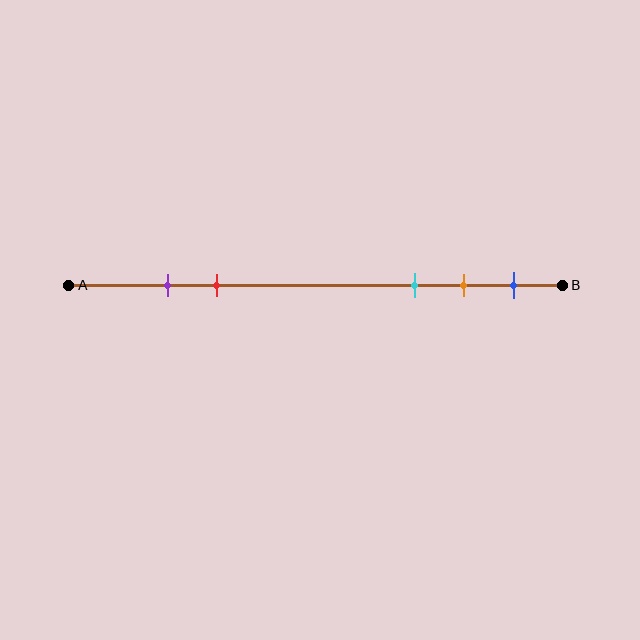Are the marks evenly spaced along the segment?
No, the marks are not evenly spaced.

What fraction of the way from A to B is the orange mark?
The orange mark is approximately 80% (0.8) of the way from A to B.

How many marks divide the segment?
There are 5 marks dividing the segment.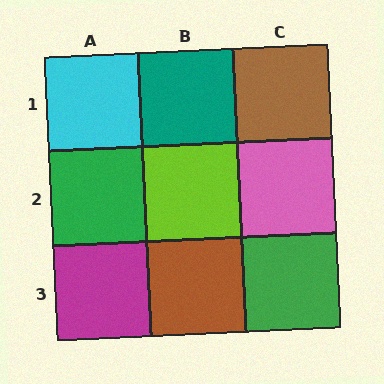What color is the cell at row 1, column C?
Brown.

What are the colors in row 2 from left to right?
Green, lime, pink.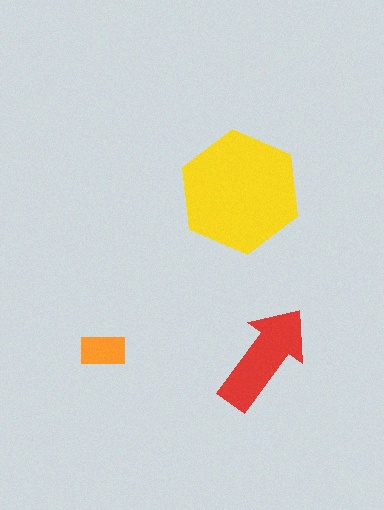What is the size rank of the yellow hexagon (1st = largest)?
1st.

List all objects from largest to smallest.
The yellow hexagon, the red arrow, the orange rectangle.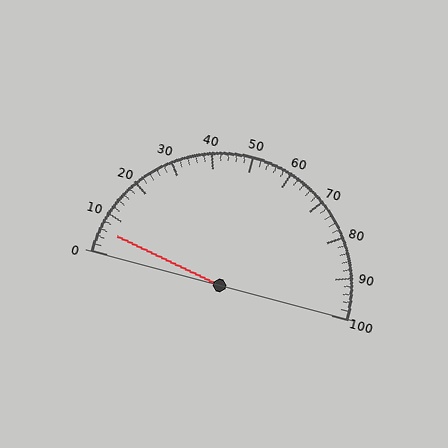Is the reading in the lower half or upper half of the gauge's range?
The reading is in the lower half of the range (0 to 100).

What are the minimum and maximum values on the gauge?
The gauge ranges from 0 to 100.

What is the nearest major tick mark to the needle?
The nearest major tick mark is 10.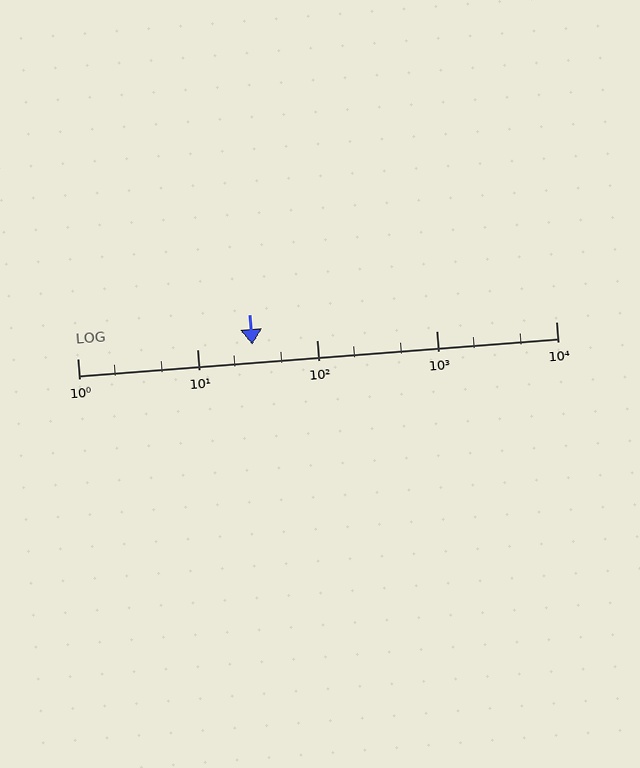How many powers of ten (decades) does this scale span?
The scale spans 4 decades, from 1 to 10000.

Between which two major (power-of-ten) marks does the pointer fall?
The pointer is between 10 and 100.